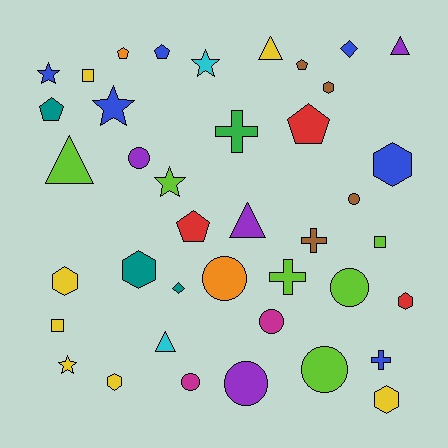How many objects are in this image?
There are 40 objects.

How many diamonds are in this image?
There are 2 diamonds.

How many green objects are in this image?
There is 1 green object.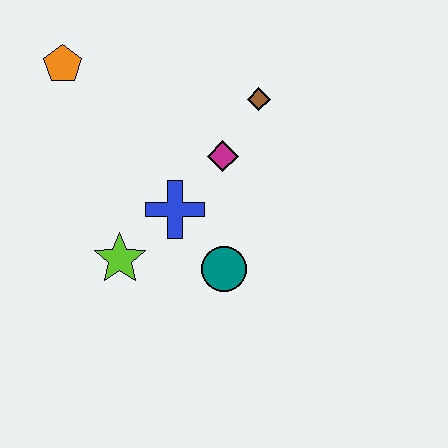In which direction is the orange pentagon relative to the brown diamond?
The orange pentagon is to the left of the brown diamond.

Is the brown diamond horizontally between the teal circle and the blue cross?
No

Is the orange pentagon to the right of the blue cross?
No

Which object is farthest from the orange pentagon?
The teal circle is farthest from the orange pentagon.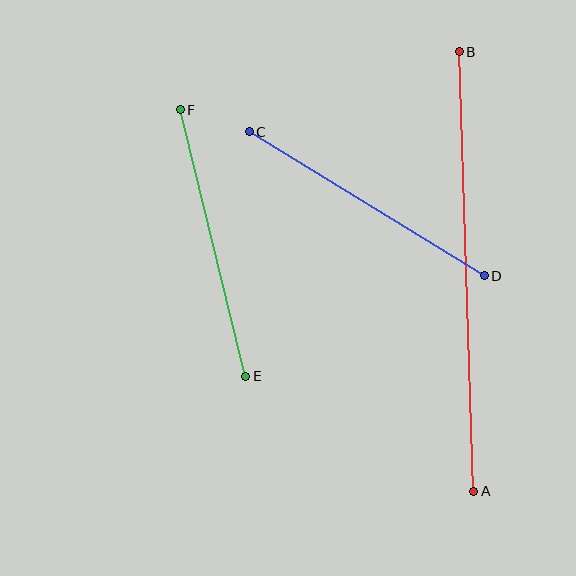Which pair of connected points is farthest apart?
Points A and B are farthest apart.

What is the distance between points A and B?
The distance is approximately 440 pixels.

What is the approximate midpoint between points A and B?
The midpoint is at approximately (467, 272) pixels.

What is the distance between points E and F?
The distance is approximately 275 pixels.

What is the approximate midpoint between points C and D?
The midpoint is at approximately (367, 204) pixels.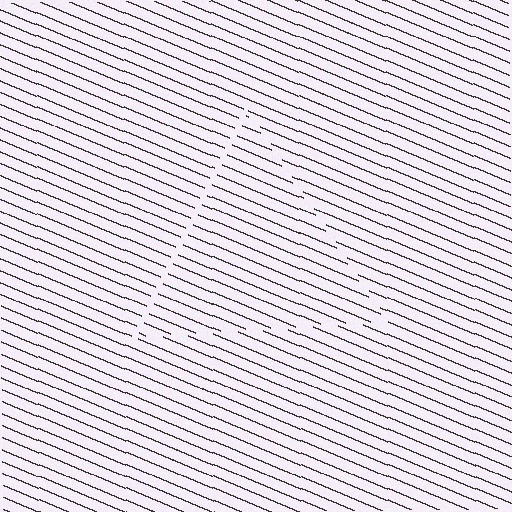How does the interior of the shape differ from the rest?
The interior of the shape contains the same grating, shifted by half a period — the contour is defined by the phase discontinuity where line-ends from the inner and outer gratings abut.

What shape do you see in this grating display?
An illusory triangle. The interior of the shape contains the same grating, shifted by half a period — the contour is defined by the phase discontinuity where line-ends from the inner and outer gratings abut.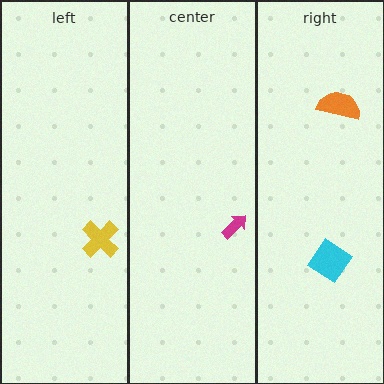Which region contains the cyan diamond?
The right region.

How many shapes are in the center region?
1.